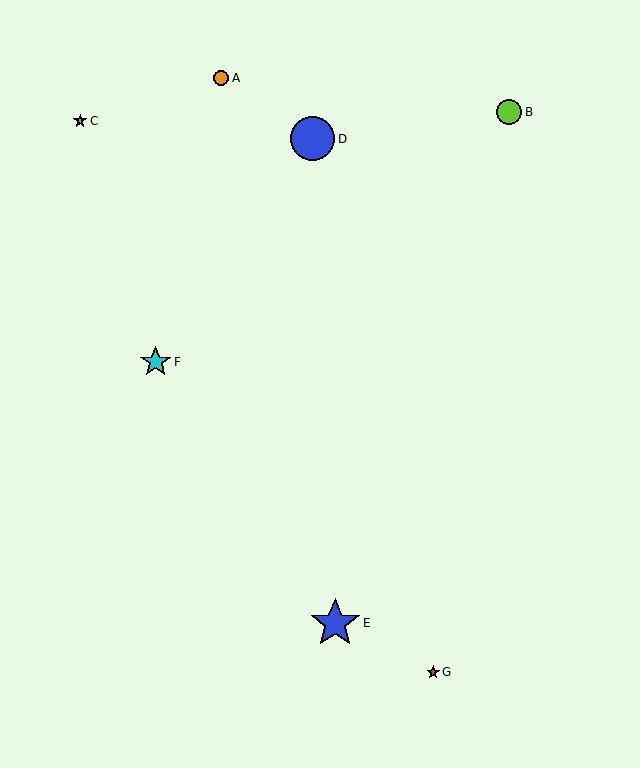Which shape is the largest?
The blue star (labeled E) is the largest.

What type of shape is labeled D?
Shape D is a blue circle.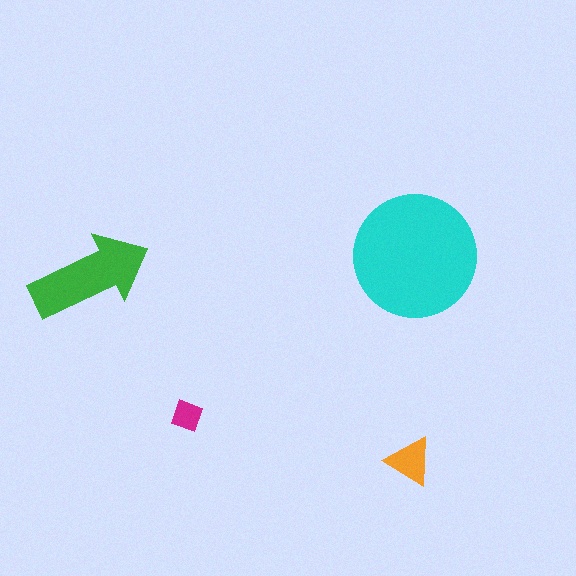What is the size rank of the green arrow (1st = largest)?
2nd.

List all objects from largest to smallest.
The cyan circle, the green arrow, the orange triangle, the magenta diamond.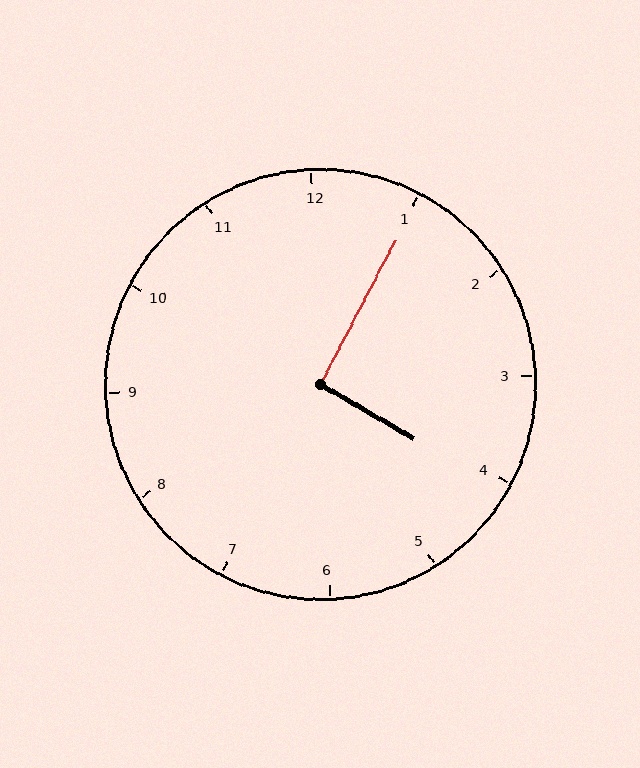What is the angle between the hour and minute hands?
Approximately 92 degrees.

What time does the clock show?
4:05.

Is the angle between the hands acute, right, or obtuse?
It is right.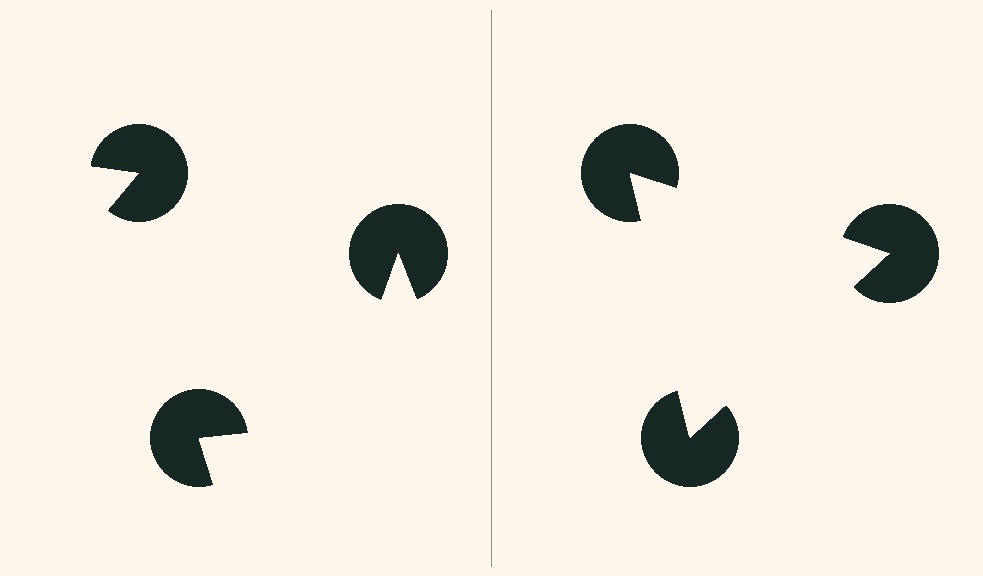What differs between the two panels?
The pac-man discs are positioned identically on both sides; only the wedge orientations differ. On the right they align to a triangle; on the left they are misaligned.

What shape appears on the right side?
An illusory triangle.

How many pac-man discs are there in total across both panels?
6 — 3 on each side.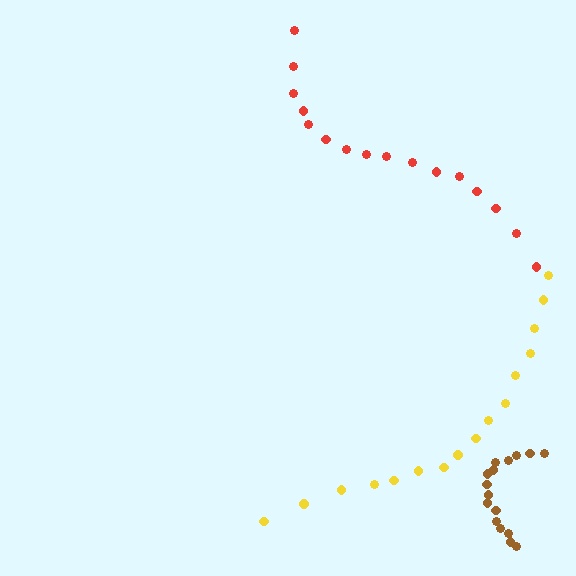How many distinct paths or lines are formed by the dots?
There are 3 distinct paths.